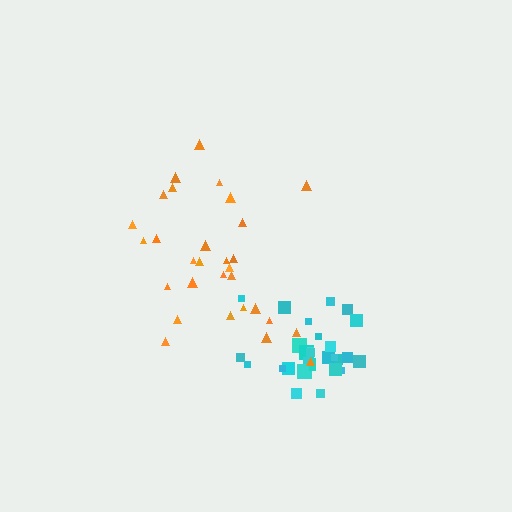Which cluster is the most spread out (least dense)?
Orange.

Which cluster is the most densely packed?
Cyan.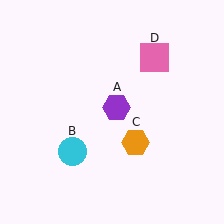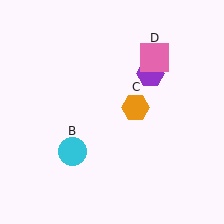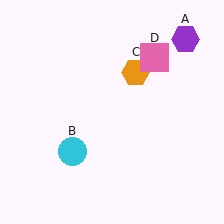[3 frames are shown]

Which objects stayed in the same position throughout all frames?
Cyan circle (object B) and pink square (object D) remained stationary.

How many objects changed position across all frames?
2 objects changed position: purple hexagon (object A), orange hexagon (object C).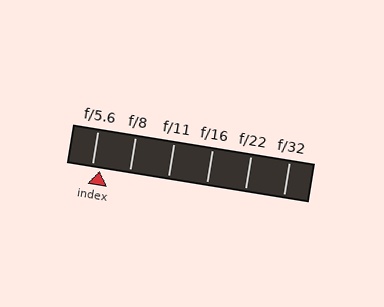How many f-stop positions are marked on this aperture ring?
There are 6 f-stop positions marked.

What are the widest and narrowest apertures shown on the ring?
The widest aperture shown is f/5.6 and the narrowest is f/32.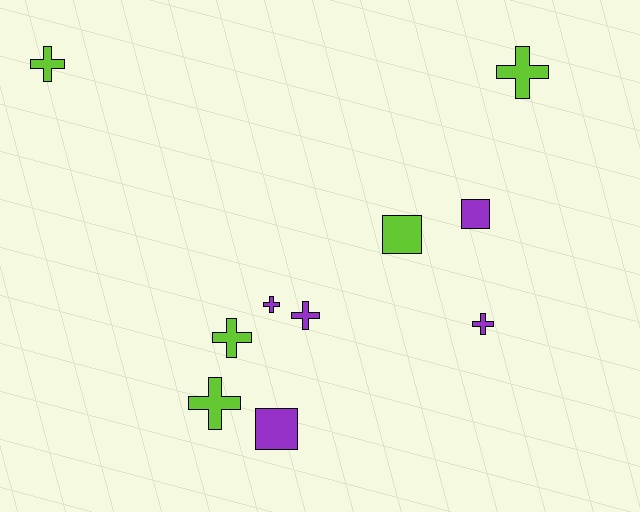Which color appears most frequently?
Purple, with 5 objects.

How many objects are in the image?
There are 10 objects.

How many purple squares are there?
There are 2 purple squares.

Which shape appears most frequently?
Cross, with 7 objects.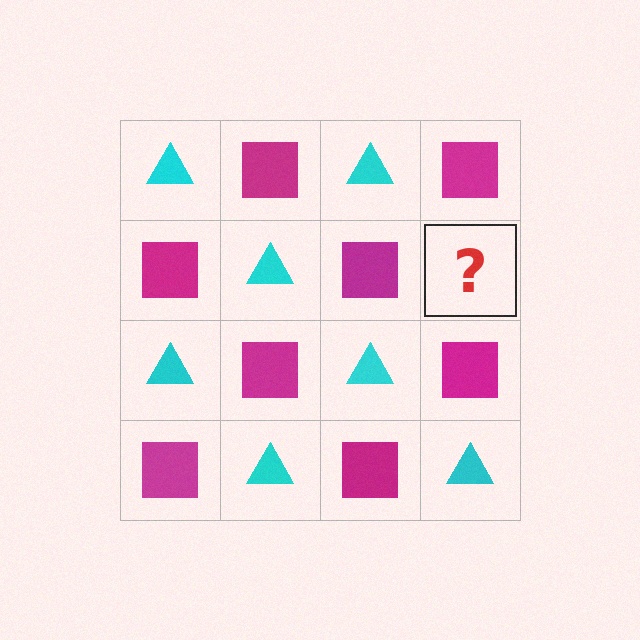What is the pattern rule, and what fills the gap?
The rule is that it alternates cyan triangle and magenta square in a checkerboard pattern. The gap should be filled with a cyan triangle.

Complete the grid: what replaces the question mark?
The question mark should be replaced with a cyan triangle.